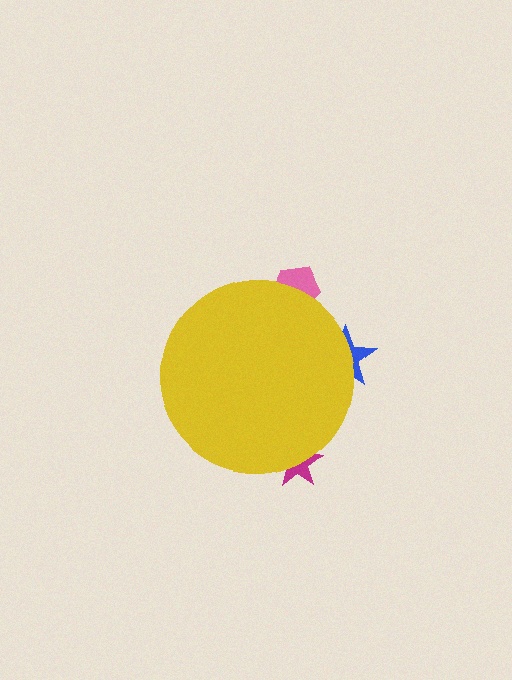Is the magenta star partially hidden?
Yes, the magenta star is partially hidden behind the yellow circle.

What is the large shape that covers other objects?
A yellow circle.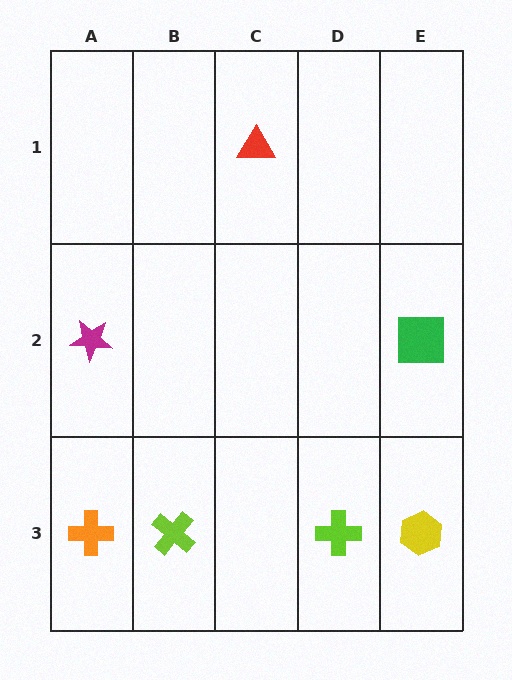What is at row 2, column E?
A green square.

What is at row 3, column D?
A lime cross.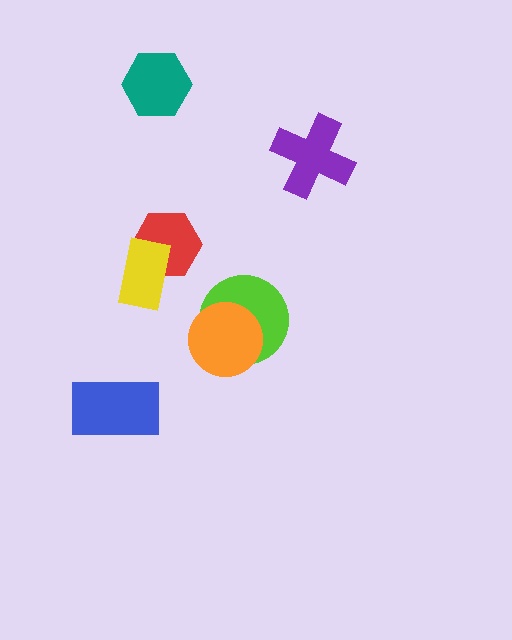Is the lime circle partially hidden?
Yes, it is partially covered by another shape.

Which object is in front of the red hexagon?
The yellow rectangle is in front of the red hexagon.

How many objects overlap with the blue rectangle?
0 objects overlap with the blue rectangle.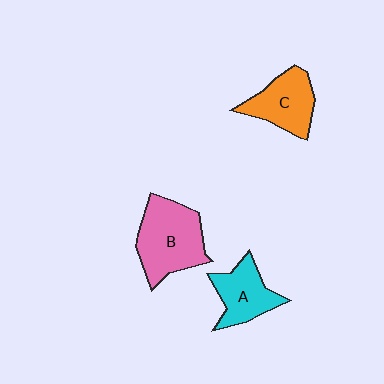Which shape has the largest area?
Shape B (pink).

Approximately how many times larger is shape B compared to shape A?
Approximately 1.5 times.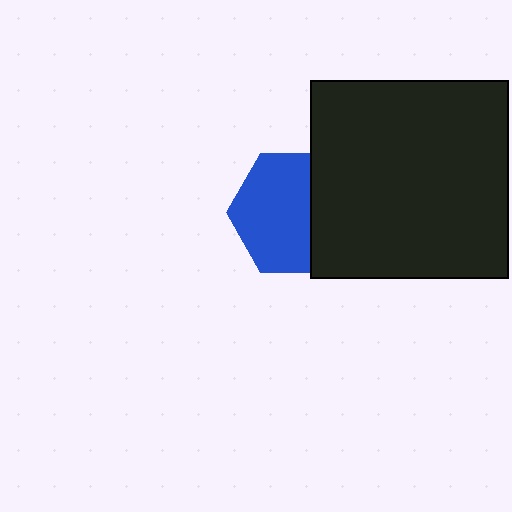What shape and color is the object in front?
The object in front is a black square.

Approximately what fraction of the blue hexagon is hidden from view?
Roughly 36% of the blue hexagon is hidden behind the black square.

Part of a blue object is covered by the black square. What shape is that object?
It is a hexagon.